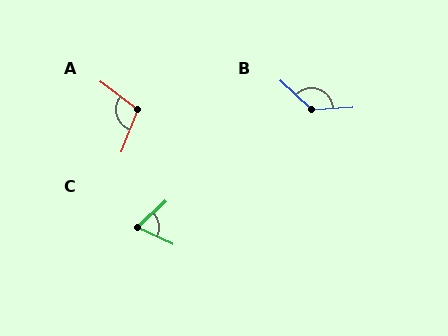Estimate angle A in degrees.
Approximately 106 degrees.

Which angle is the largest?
B, at approximately 133 degrees.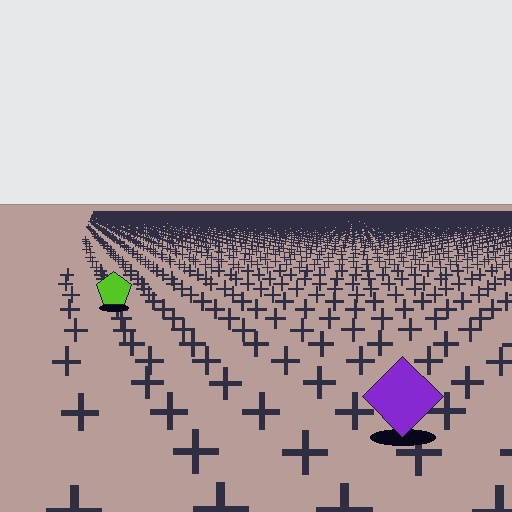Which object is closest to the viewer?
The purple diamond is closest. The texture marks near it are larger and more spread out.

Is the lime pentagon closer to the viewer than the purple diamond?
No. The purple diamond is closer — you can tell from the texture gradient: the ground texture is coarser near it.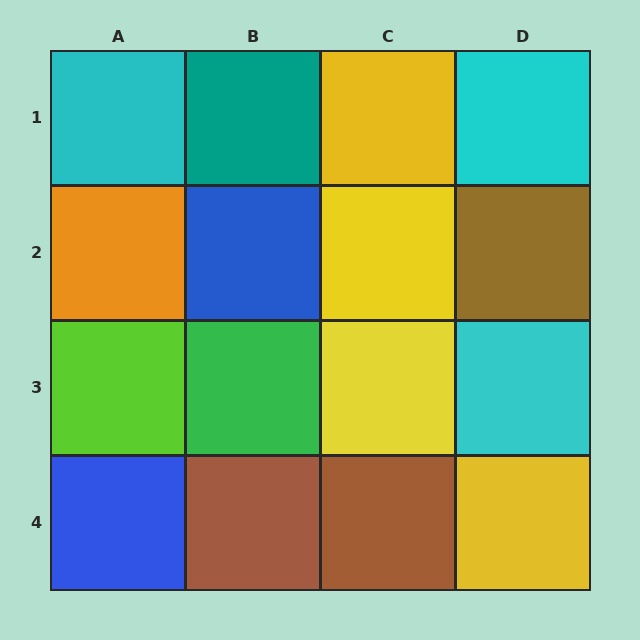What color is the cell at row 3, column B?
Green.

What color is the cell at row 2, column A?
Orange.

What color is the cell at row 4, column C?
Brown.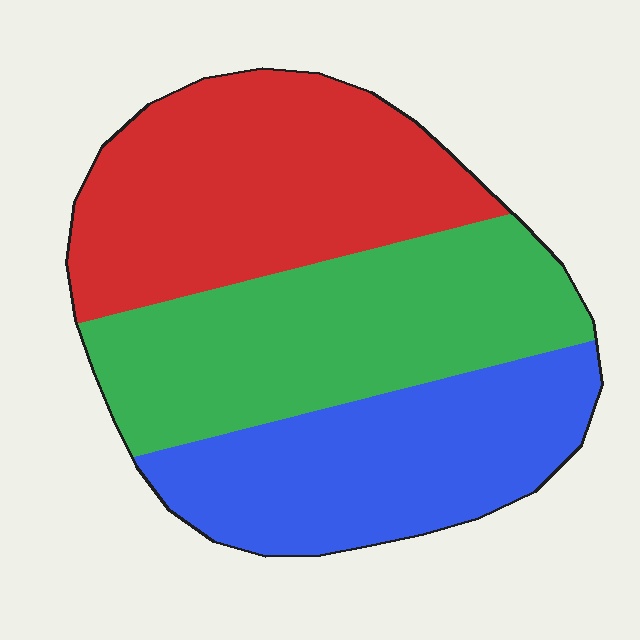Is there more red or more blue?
Red.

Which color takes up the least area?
Blue, at roughly 30%.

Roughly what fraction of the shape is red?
Red takes up between a third and a half of the shape.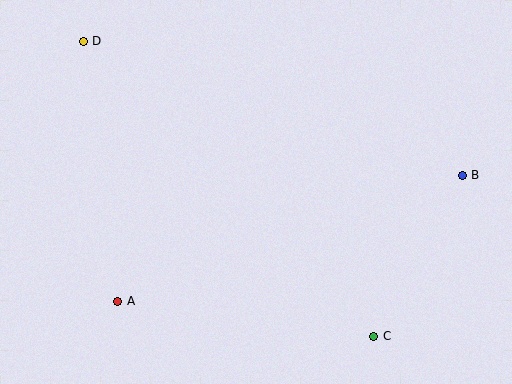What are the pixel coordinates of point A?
Point A is at (118, 301).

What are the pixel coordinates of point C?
Point C is at (374, 336).